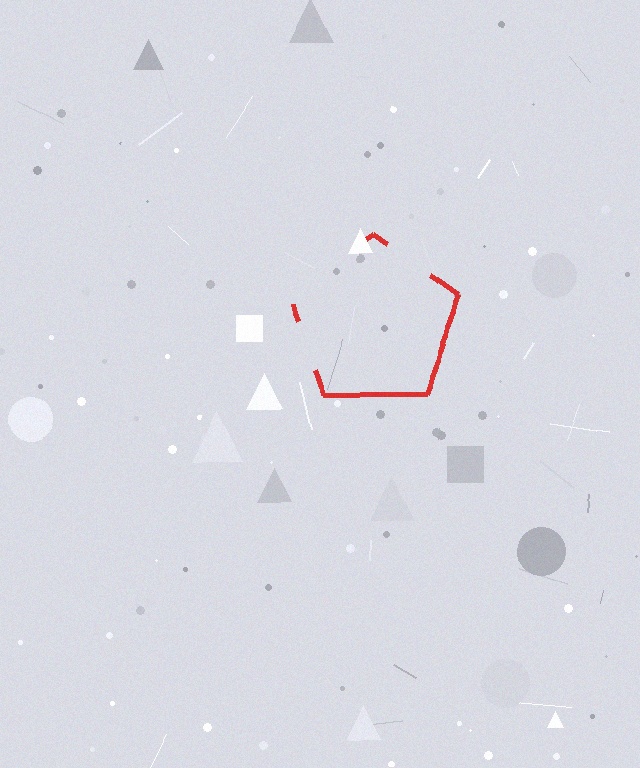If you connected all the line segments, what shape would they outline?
They would outline a pentagon.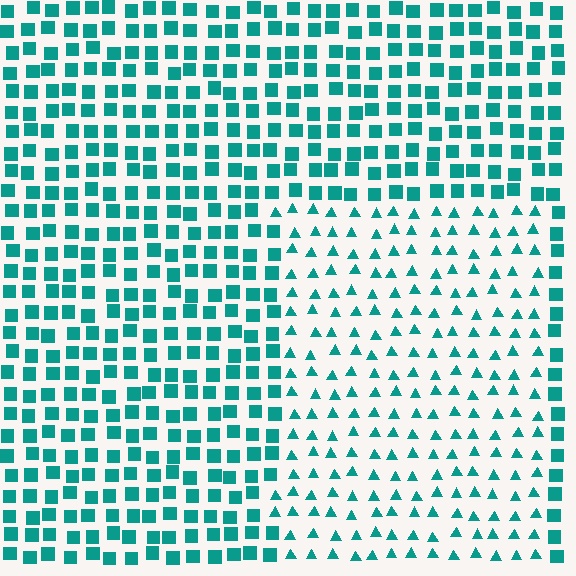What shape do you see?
I see a rectangle.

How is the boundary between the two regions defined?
The boundary is defined by a change in element shape: triangles inside vs. squares outside. All elements share the same color and spacing.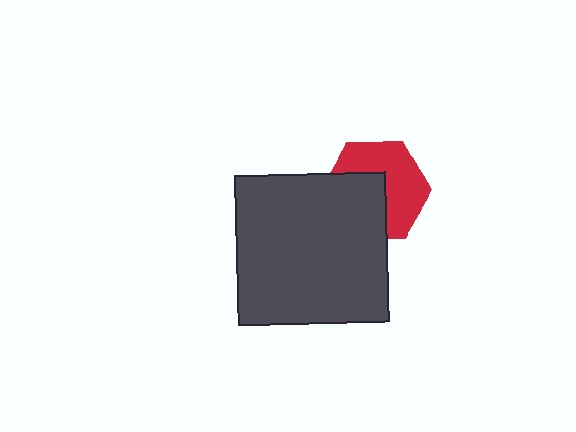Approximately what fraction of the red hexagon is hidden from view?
Roughly 46% of the red hexagon is hidden behind the dark gray square.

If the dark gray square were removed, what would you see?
You would see the complete red hexagon.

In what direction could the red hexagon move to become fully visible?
The red hexagon could move toward the upper-right. That would shift it out from behind the dark gray square entirely.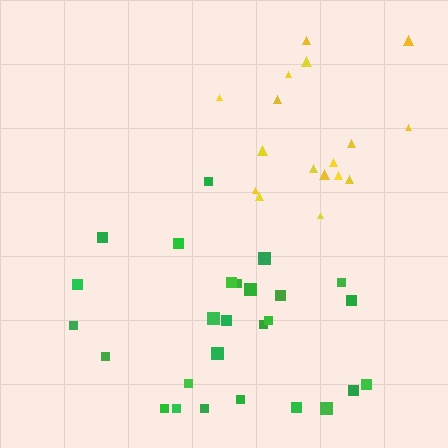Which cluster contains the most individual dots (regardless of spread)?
Green (27).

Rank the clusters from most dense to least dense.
green, yellow.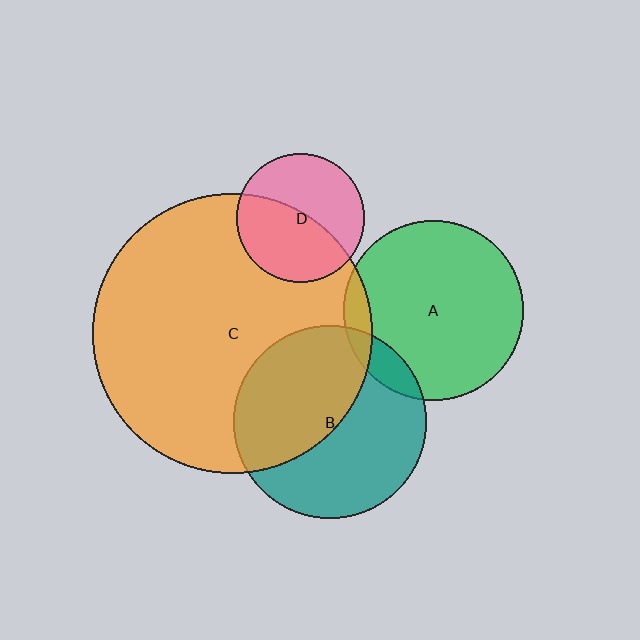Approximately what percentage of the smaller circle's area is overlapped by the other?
Approximately 10%.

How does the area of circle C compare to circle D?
Approximately 4.8 times.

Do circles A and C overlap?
Yes.